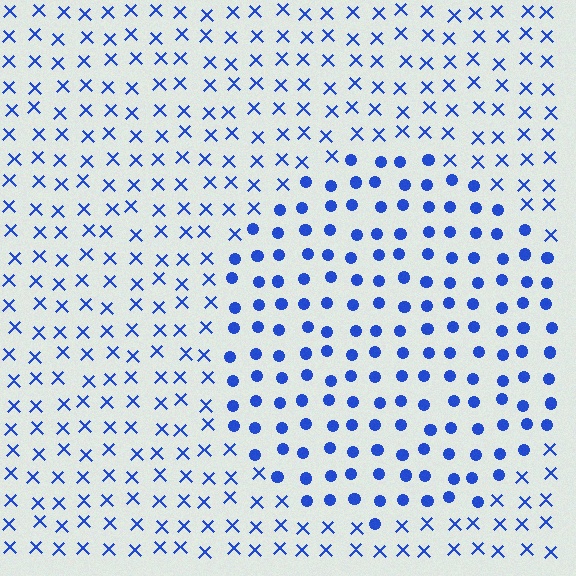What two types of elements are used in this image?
The image uses circles inside the circle region and X marks outside it.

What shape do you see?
I see a circle.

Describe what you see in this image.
The image is filled with small blue elements arranged in a uniform grid. A circle-shaped region contains circles, while the surrounding area contains X marks. The boundary is defined purely by the change in element shape.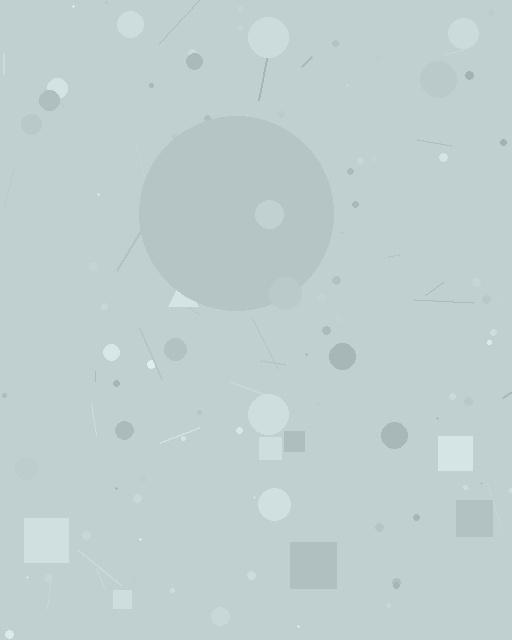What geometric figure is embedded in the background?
A circle is embedded in the background.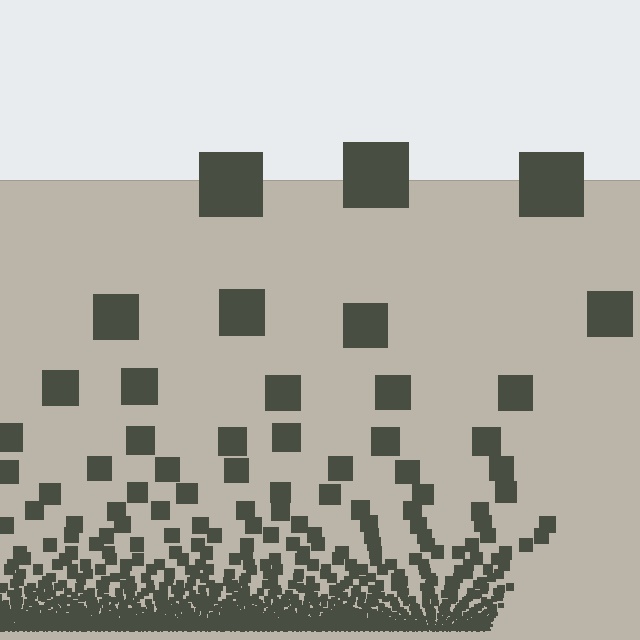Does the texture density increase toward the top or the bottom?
Density increases toward the bottom.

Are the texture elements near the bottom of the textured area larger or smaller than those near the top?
Smaller. The gradient is inverted — elements near the bottom are smaller and denser.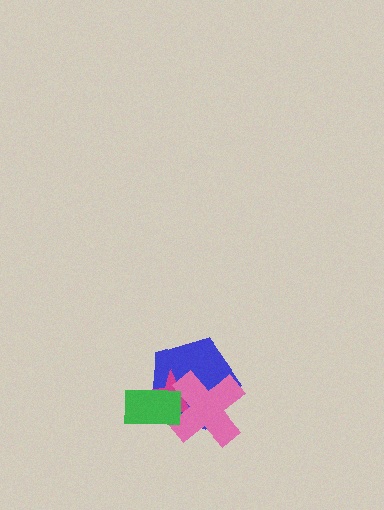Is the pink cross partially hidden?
Yes, it is partially covered by another shape.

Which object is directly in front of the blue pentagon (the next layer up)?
The magenta star is directly in front of the blue pentagon.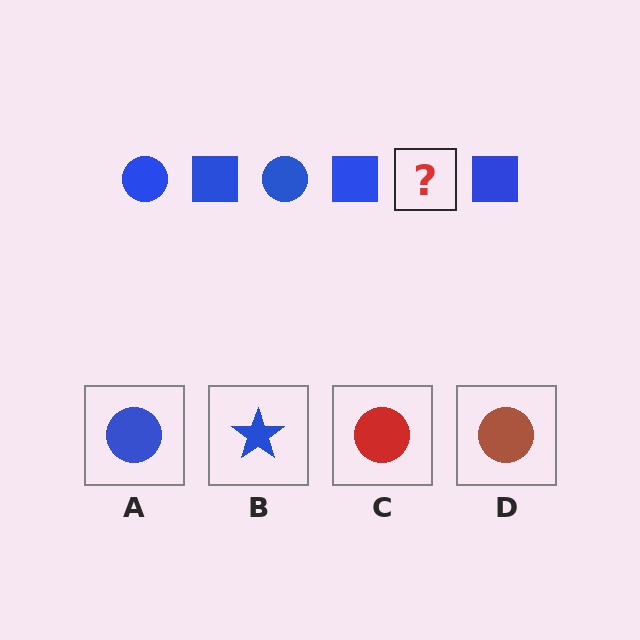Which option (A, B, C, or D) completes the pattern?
A.